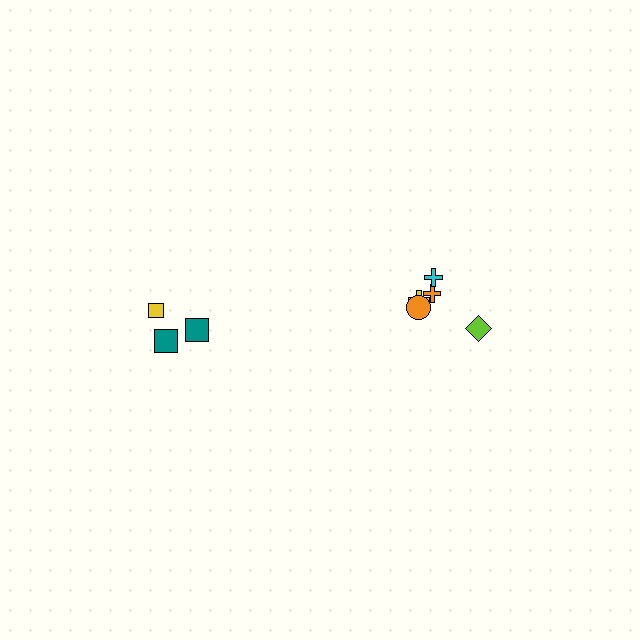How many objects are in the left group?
There are 3 objects.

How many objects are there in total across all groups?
There are 8 objects.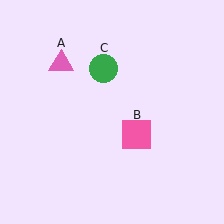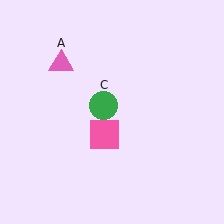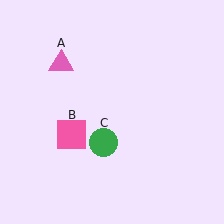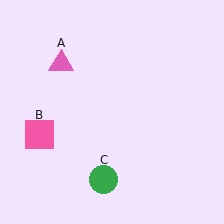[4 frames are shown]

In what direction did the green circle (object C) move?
The green circle (object C) moved down.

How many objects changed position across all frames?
2 objects changed position: pink square (object B), green circle (object C).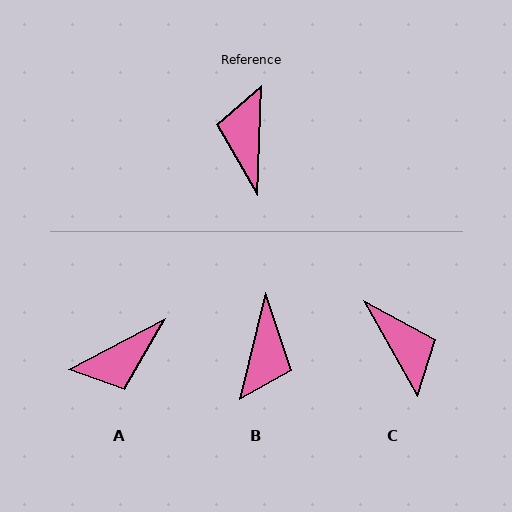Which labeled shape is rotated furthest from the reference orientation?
B, about 169 degrees away.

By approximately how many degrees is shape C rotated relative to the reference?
Approximately 149 degrees clockwise.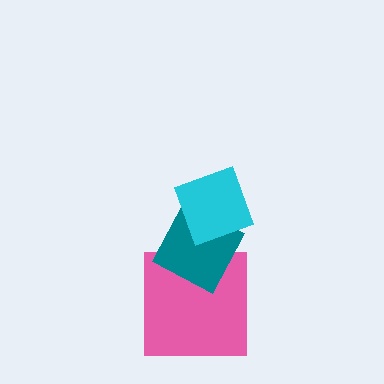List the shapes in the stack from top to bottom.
From top to bottom: the cyan diamond, the teal diamond, the pink square.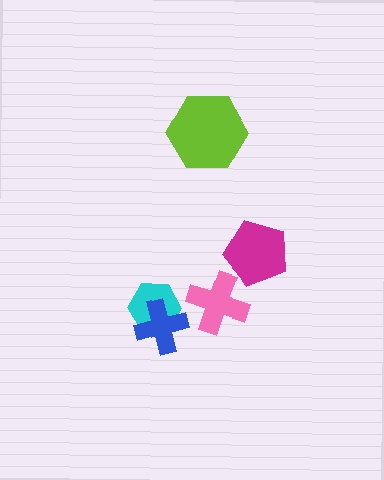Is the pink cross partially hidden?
No, no other shape covers it.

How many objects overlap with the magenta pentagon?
0 objects overlap with the magenta pentagon.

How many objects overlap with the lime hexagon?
0 objects overlap with the lime hexagon.